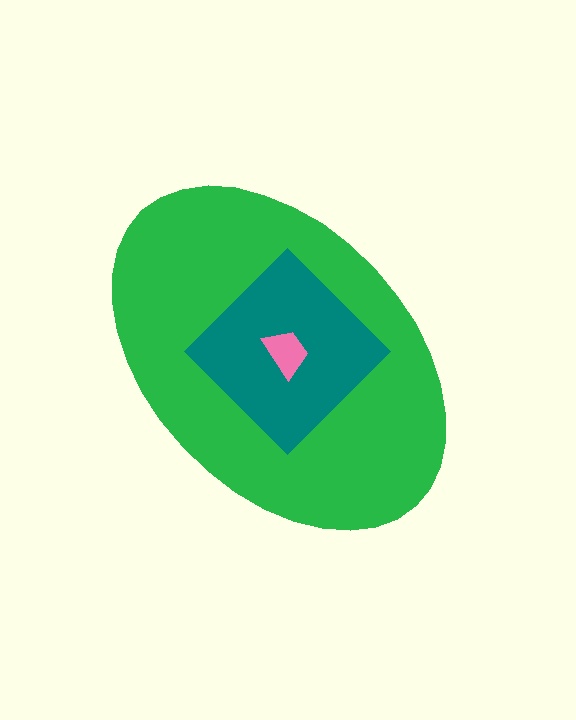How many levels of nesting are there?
3.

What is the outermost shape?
The green ellipse.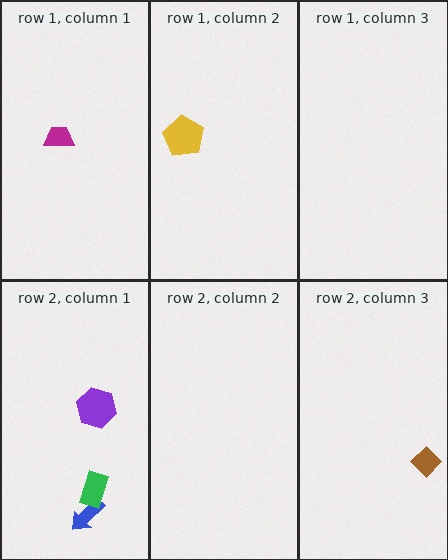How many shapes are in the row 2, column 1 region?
3.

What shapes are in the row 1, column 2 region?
The yellow pentagon.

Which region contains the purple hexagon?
The row 2, column 1 region.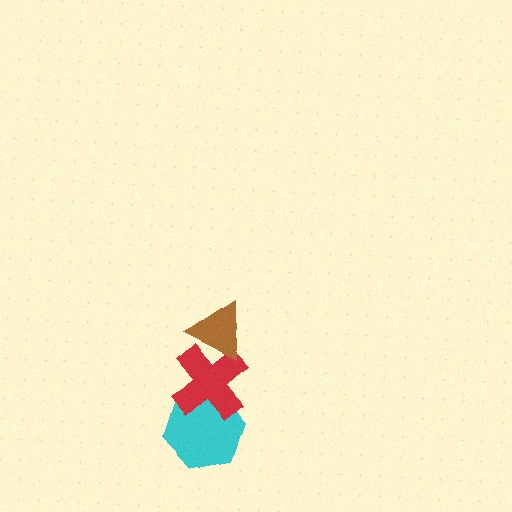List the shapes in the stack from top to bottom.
From top to bottom: the brown triangle, the red cross, the cyan hexagon.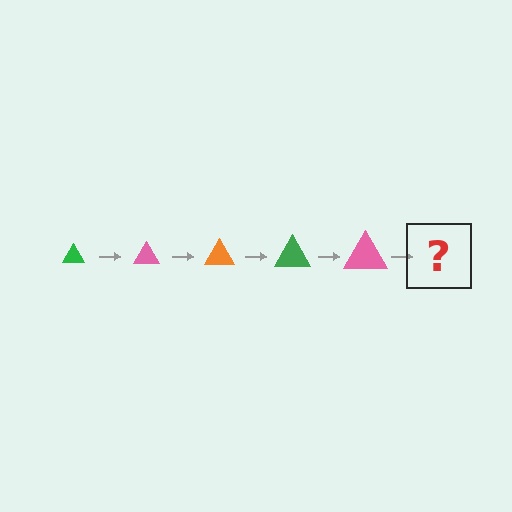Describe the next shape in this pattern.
It should be an orange triangle, larger than the previous one.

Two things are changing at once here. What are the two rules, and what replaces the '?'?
The two rules are that the triangle grows larger each step and the color cycles through green, pink, and orange. The '?' should be an orange triangle, larger than the previous one.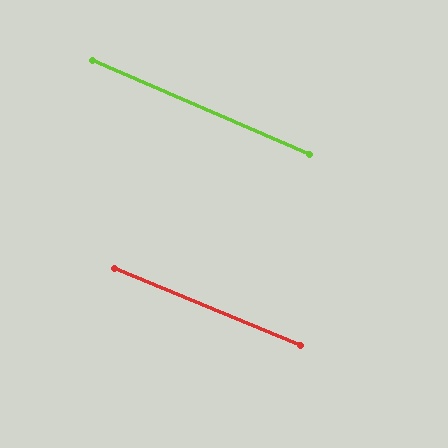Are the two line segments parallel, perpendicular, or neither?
Parallel — their directions differ by only 0.8°.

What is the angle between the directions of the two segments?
Approximately 1 degree.